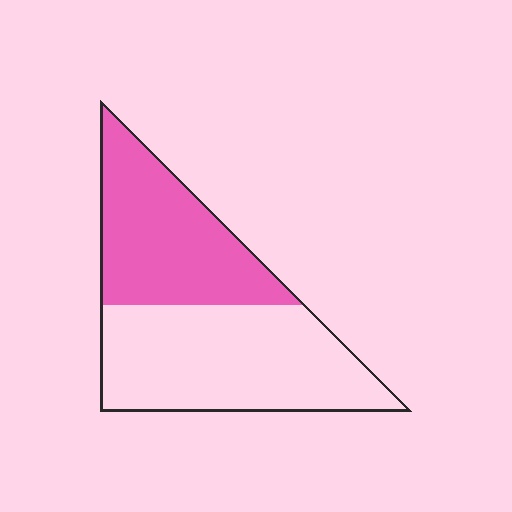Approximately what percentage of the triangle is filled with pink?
Approximately 45%.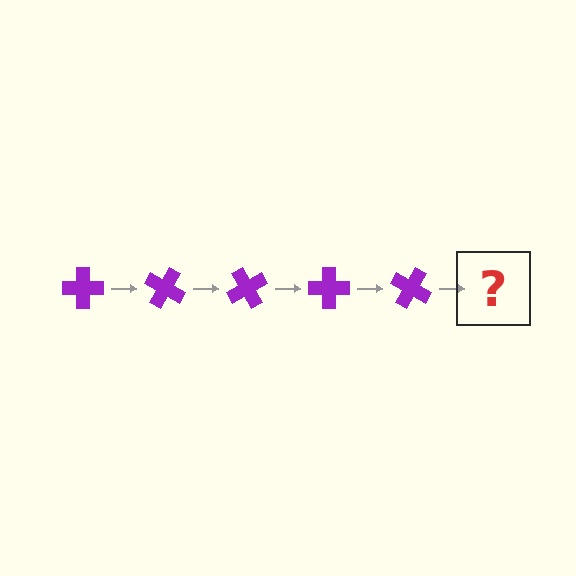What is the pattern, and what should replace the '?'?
The pattern is that the cross rotates 30 degrees each step. The '?' should be a purple cross rotated 150 degrees.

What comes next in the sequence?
The next element should be a purple cross rotated 150 degrees.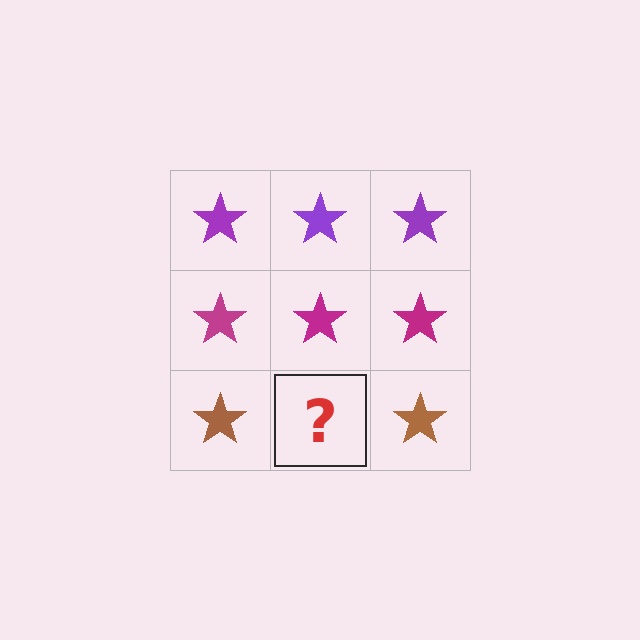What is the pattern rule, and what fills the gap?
The rule is that each row has a consistent color. The gap should be filled with a brown star.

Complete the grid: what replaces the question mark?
The question mark should be replaced with a brown star.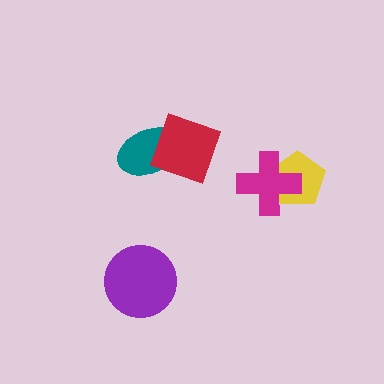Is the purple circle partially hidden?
No, no other shape covers it.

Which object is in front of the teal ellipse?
The red diamond is in front of the teal ellipse.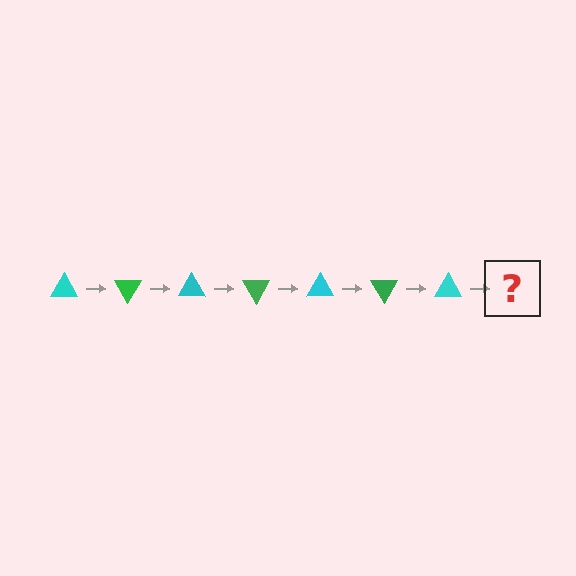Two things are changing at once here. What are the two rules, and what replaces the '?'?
The two rules are that it rotates 60 degrees each step and the color cycles through cyan and green. The '?' should be a green triangle, rotated 420 degrees from the start.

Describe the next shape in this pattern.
It should be a green triangle, rotated 420 degrees from the start.